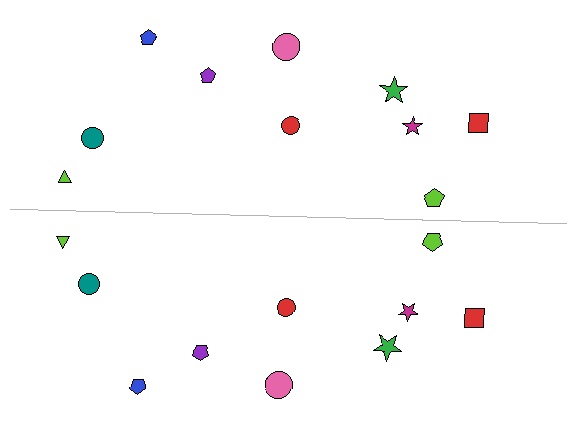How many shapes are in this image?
There are 20 shapes in this image.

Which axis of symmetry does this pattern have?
The pattern has a horizontal axis of symmetry running through the center of the image.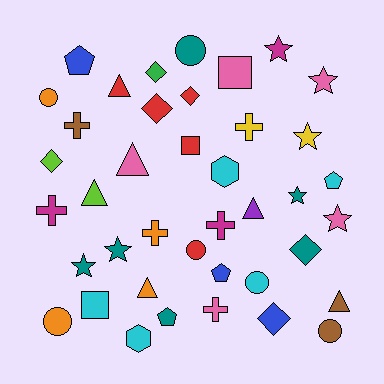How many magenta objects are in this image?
There are 3 magenta objects.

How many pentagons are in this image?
There are 4 pentagons.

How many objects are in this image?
There are 40 objects.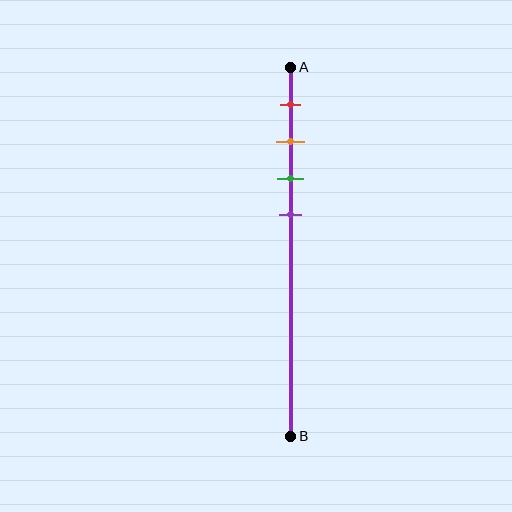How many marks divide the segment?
There are 4 marks dividing the segment.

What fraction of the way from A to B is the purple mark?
The purple mark is approximately 40% (0.4) of the way from A to B.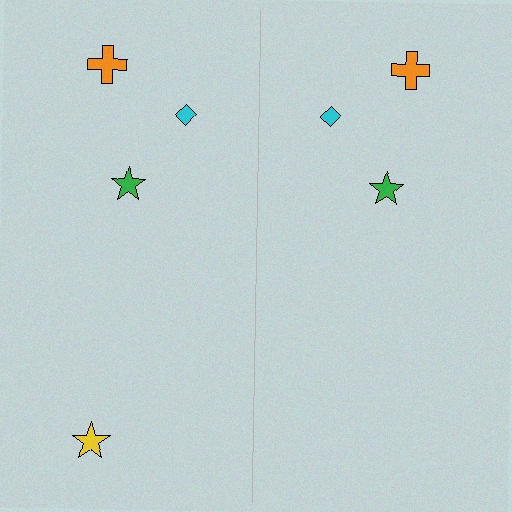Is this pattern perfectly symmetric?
No, the pattern is not perfectly symmetric. A yellow star is missing from the right side.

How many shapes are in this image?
There are 7 shapes in this image.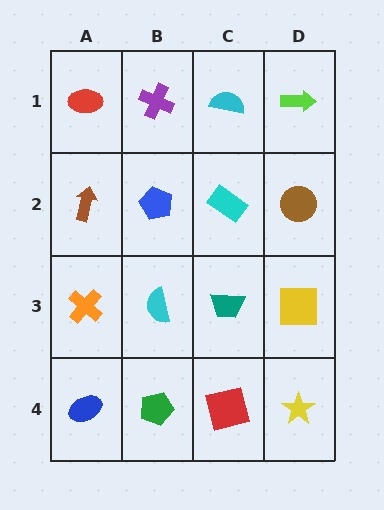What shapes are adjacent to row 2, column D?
A lime arrow (row 1, column D), a yellow square (row 3, column D), a cyan rectangle (row 2, column C).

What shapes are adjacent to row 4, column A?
An orange cross (row 3, column A), a green pentagon (row 4, column B).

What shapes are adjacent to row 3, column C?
A cyan rectangle (row 2, column C), a red square (row 4, column C), a cyan semicircle (row 3, column B), a yellow square (row 3, column D).